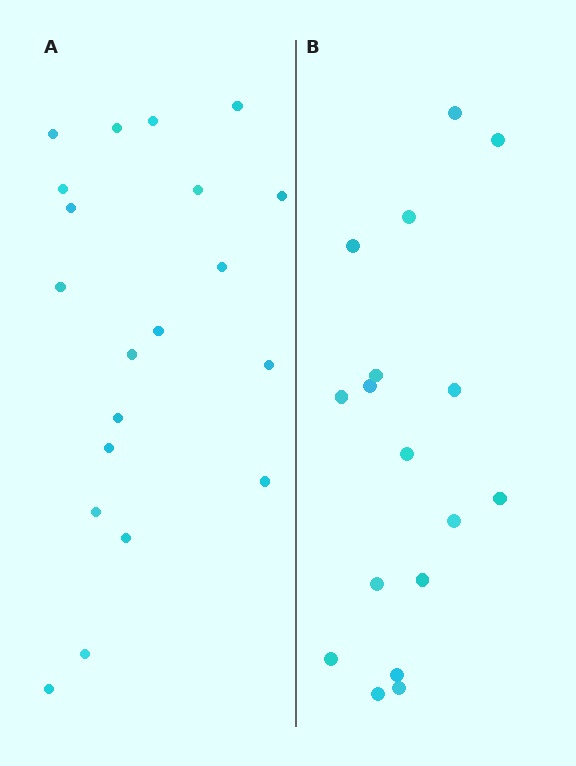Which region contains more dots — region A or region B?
Region A (the left region) has more dots.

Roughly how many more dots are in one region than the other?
Region A has just a few more — roughly 2 or 3 more dots than region B.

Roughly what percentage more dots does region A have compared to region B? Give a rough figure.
About 20% more.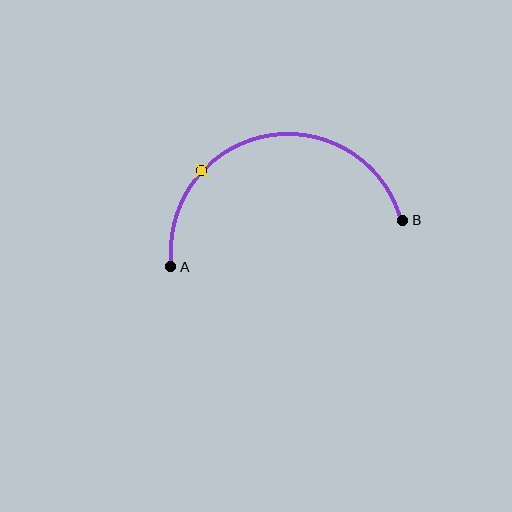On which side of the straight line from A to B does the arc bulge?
The arc bulges above the straight line connecting A and B.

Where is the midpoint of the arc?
The arc midpoint is the point on the curve farthest from the straight line joining A and B. It sits above that line.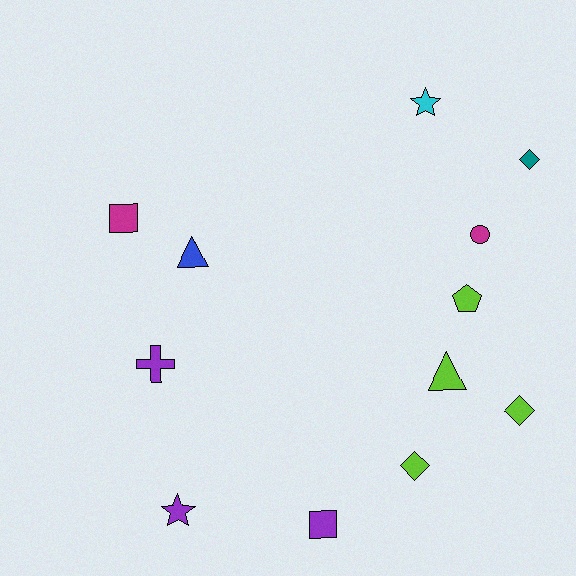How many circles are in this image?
There is 1 circle.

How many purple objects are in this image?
There are 3 purple objects.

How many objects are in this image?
There are 12 objects.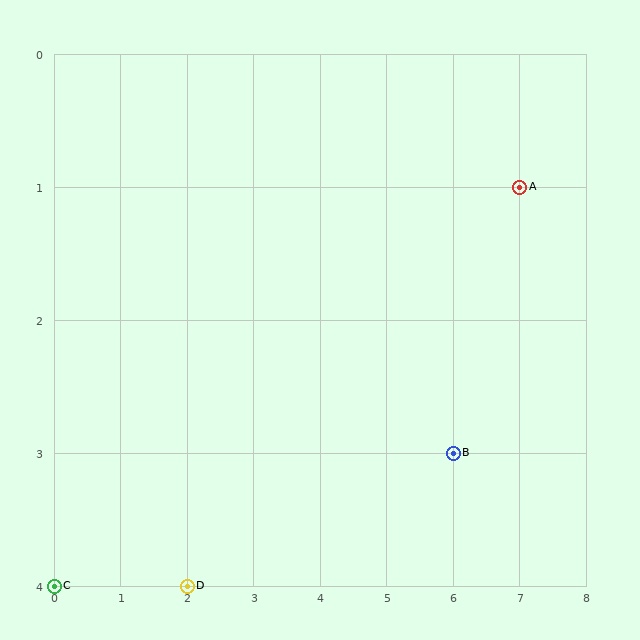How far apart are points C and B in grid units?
Points C and B are 6 columns and 1 row apart (about 6.1 grid units diagonally).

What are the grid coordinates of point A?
Point A is at grid coordinates (7, 1).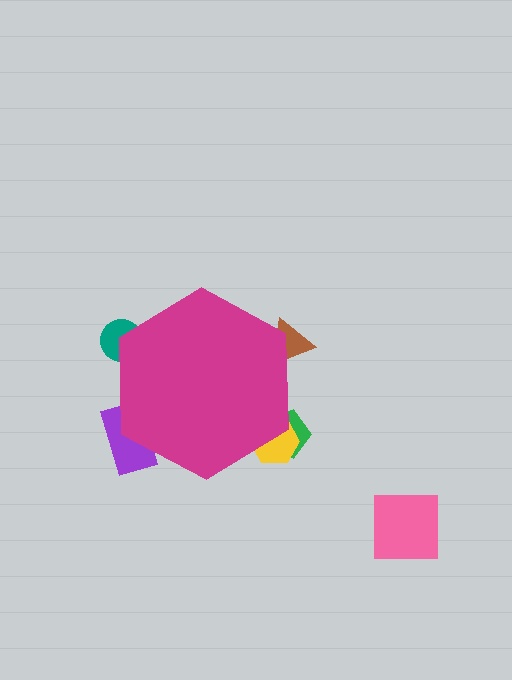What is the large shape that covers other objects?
A magenta hexagon.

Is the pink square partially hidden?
No, the pink square is fully visible.